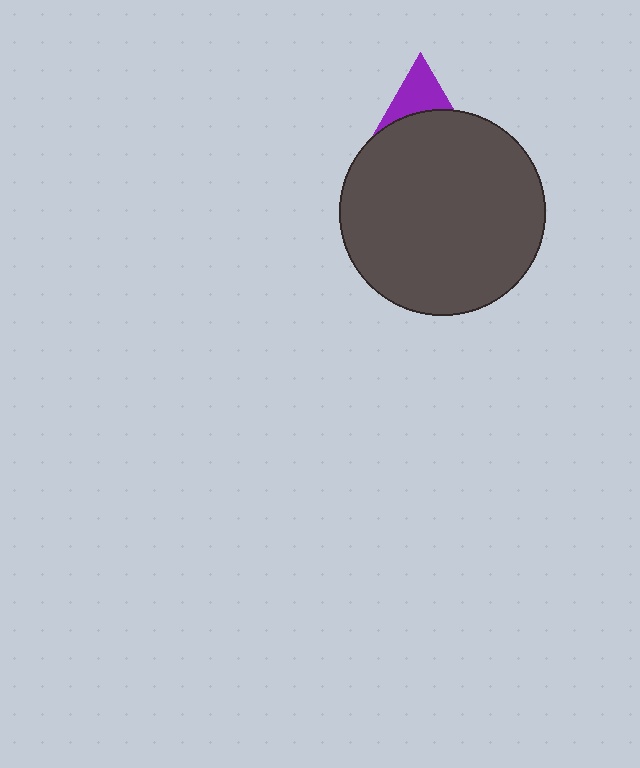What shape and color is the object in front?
The object in front is a dark gray circle.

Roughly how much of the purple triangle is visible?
A small part of it is visible (roughly 36%).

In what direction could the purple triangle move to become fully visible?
The purple triangle could move up. That would shift it out from behind the dark gray circle entirely.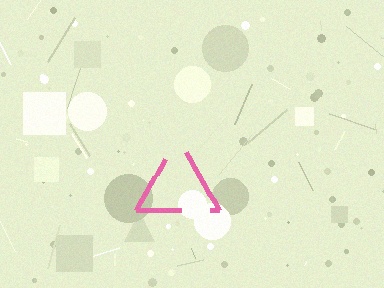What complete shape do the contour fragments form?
The contour fragments form a triangle.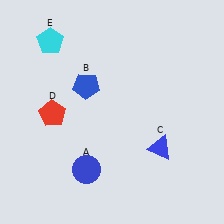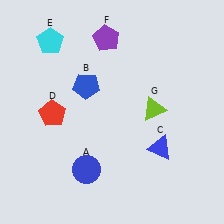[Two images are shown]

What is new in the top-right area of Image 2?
A lime triangle (G) was added in the top-right area of Image 2.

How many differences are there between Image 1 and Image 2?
There are 2 differences between the two images.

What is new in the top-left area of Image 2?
A purple pentagon (F) was added in the top-left area of Image 2.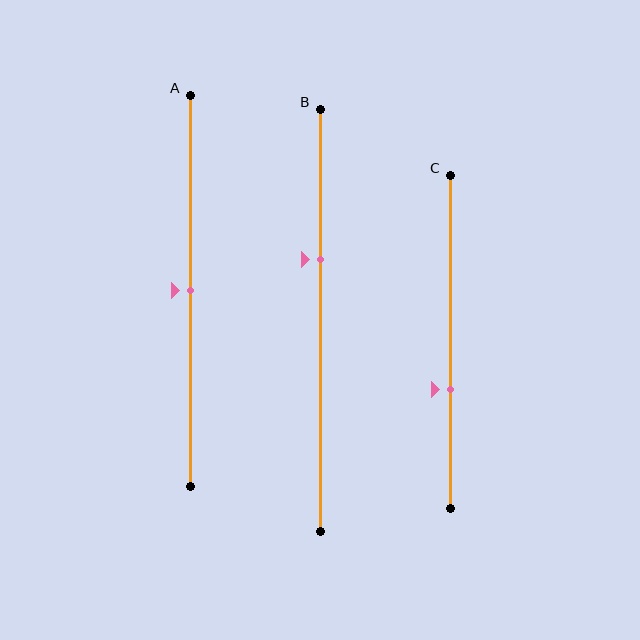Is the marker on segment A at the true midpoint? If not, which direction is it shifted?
Yes, the marker on segment A is at the true midpoint.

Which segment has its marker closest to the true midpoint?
Segment A has its marker closest to the true midpoint.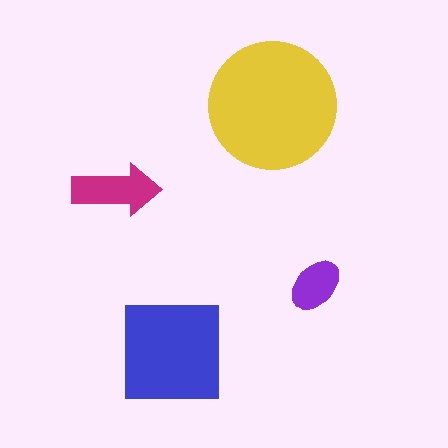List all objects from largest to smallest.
The yellow circle, the blue square, the magenta arrow, the purple ellipse.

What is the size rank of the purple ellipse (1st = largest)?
4th.